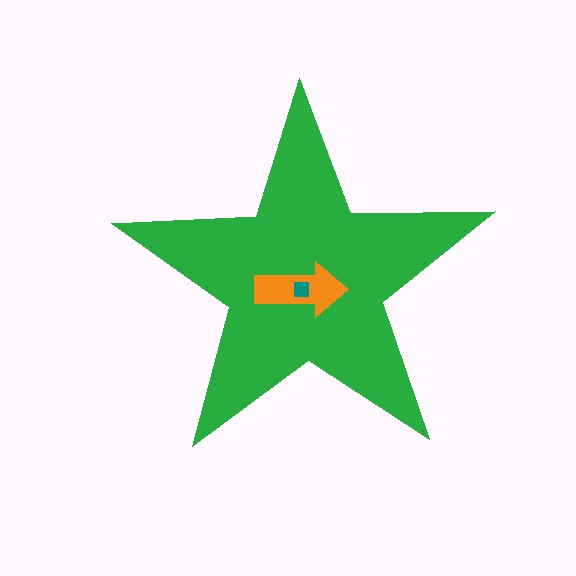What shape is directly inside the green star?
The orange arrow.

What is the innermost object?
The teal square.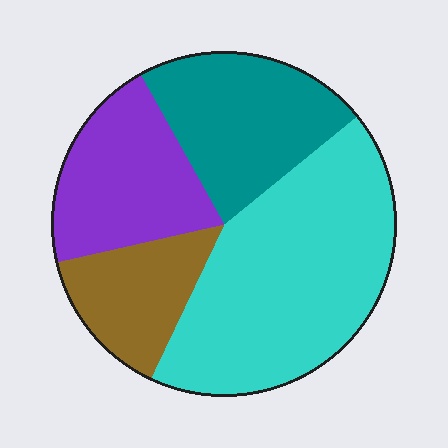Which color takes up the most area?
Cyan, at roughly 45%.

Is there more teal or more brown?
Teal.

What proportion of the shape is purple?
Purple takes up less than a quarter of the shape.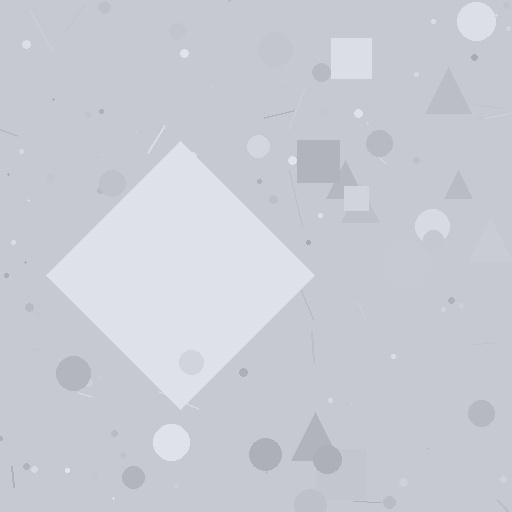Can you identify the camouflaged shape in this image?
The camouflaged shape is a diamond.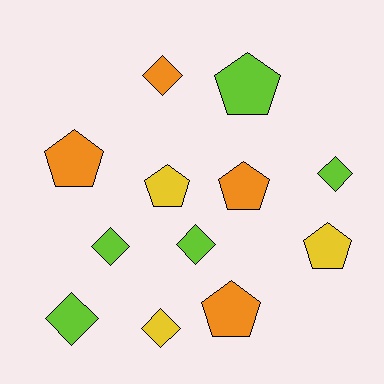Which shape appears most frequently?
Diamond, with 6 objects.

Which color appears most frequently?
Lime, with 5 objects.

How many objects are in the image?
There are 12 objects.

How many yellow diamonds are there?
There is 1 yellow diamond.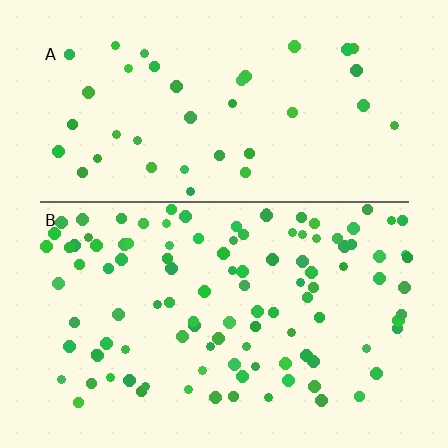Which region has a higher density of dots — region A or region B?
B (the bottom).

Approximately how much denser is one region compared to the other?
Approximately 2.7× — region B over region A.